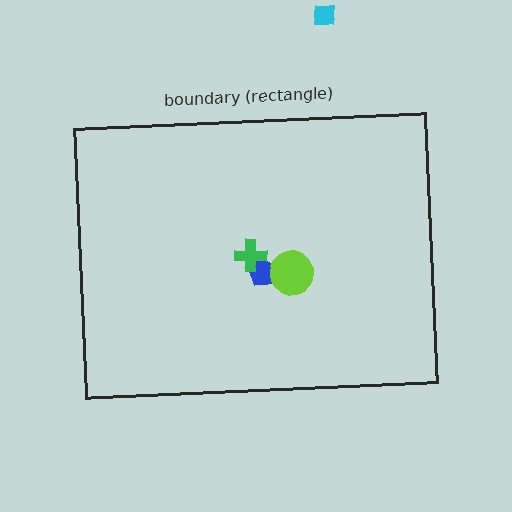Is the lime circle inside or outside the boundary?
Inside.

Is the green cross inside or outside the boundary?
Inside.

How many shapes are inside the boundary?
3 inside, 1 outside.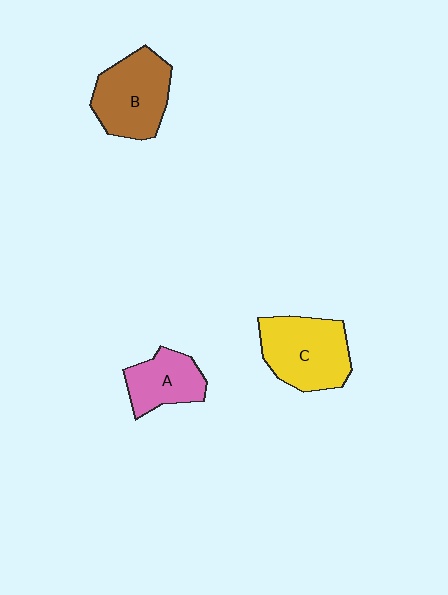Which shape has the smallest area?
Shape A (pink).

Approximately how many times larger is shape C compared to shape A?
Approximately 1.5 times.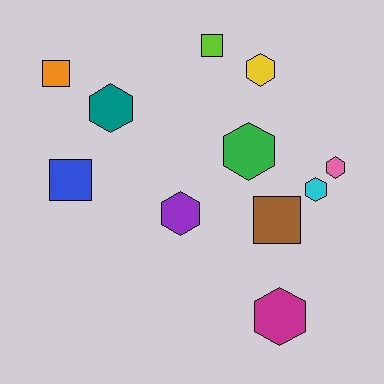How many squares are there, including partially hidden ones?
There are 4 squares.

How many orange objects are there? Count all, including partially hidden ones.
There is 1 orange object.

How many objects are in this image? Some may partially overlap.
There are 11 objects.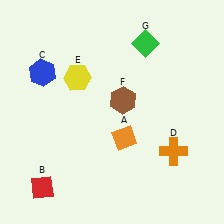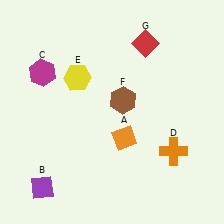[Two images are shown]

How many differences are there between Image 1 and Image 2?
There are 3 differences between the two images.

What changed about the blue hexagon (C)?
In Image 1, C is blue. In Image 2, it changed to magenta.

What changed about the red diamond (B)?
In Image 1, B is red. In Image 2, it changed to purple.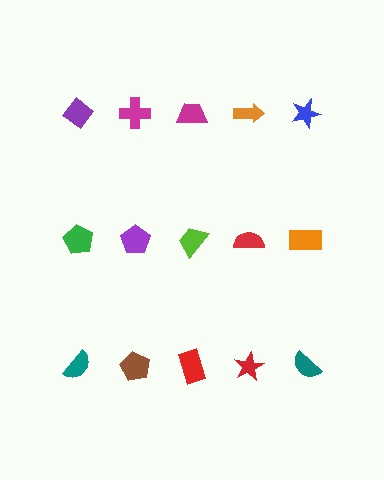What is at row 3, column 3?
A red rectangle.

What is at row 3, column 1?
A teal semicircle.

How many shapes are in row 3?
5 shapes.